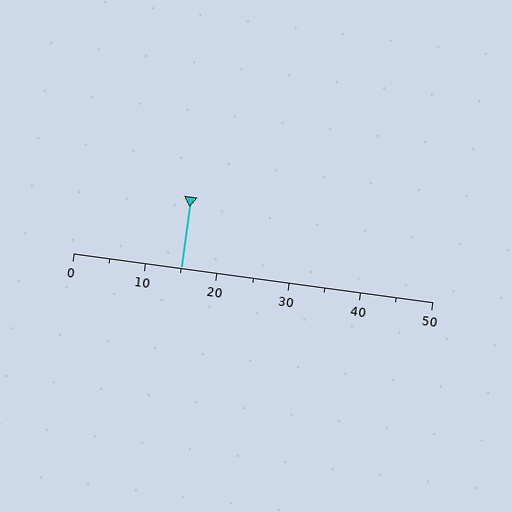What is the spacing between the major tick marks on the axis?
The major ticks are spaced 10 apart.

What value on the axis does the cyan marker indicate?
The marker indicates approximately 15.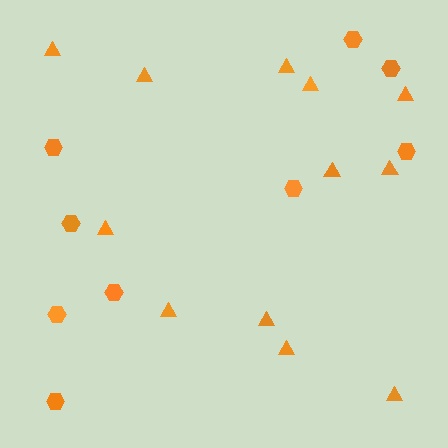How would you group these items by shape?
There are 2 groups: one group of triangles (12) and one group of hexagons (9).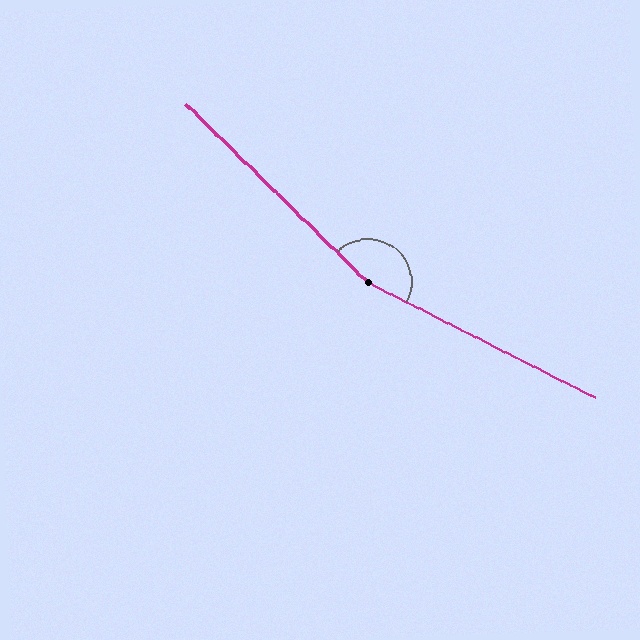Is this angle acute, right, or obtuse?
It is obtuse.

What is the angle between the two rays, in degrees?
Approximately 162 degrees.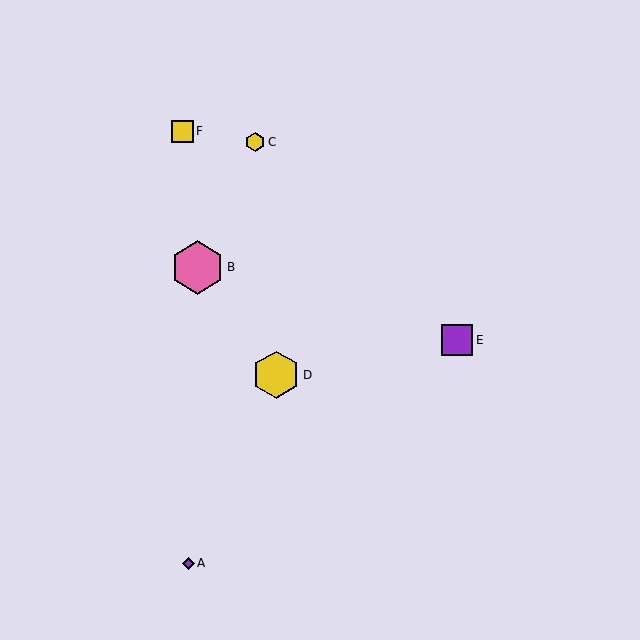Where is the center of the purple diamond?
The center of the purple diamond is at (188, 563).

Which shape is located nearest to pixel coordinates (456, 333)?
The purple square (labeled E) at (457, 340) is nearest to that location.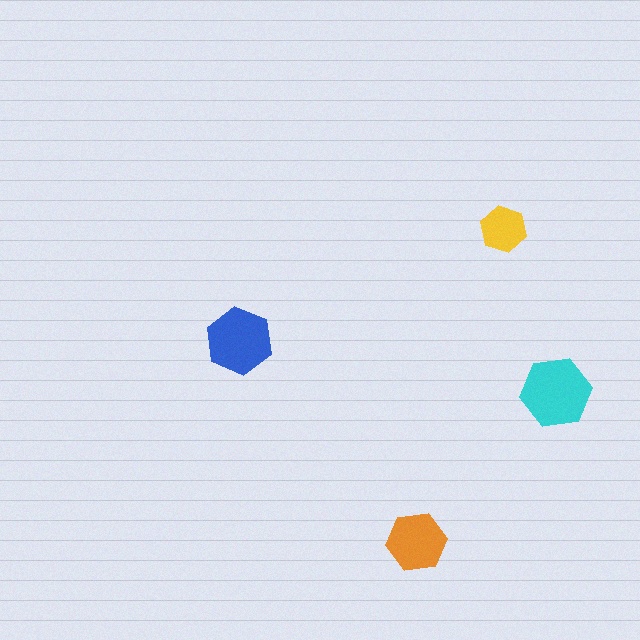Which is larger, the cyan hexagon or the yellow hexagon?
The cyan one.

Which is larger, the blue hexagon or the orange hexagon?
The blue one.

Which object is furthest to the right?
The cyan hexagon is rightmost.